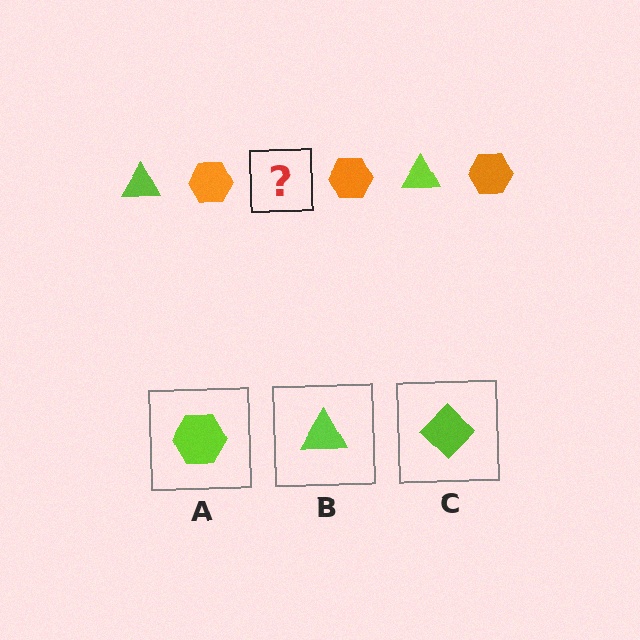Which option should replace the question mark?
Option B.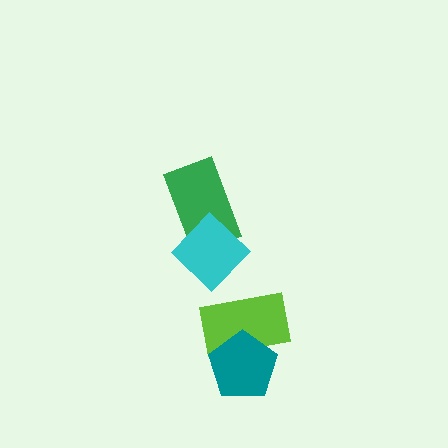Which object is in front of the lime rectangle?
The teal pentagon is in front of the lime rectangle.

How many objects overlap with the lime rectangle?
1 object overlaps with the lime rectangle.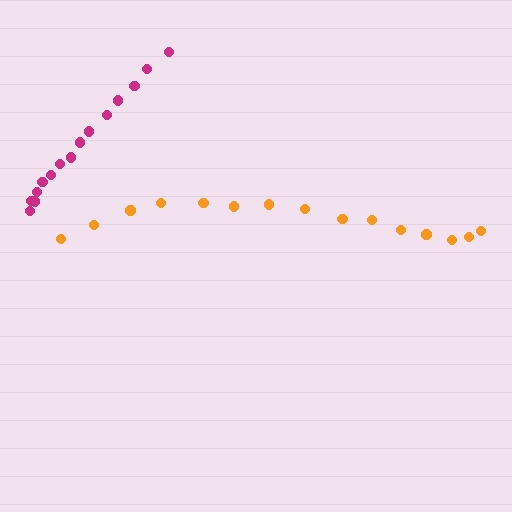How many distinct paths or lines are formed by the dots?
There are 2 distinct paths.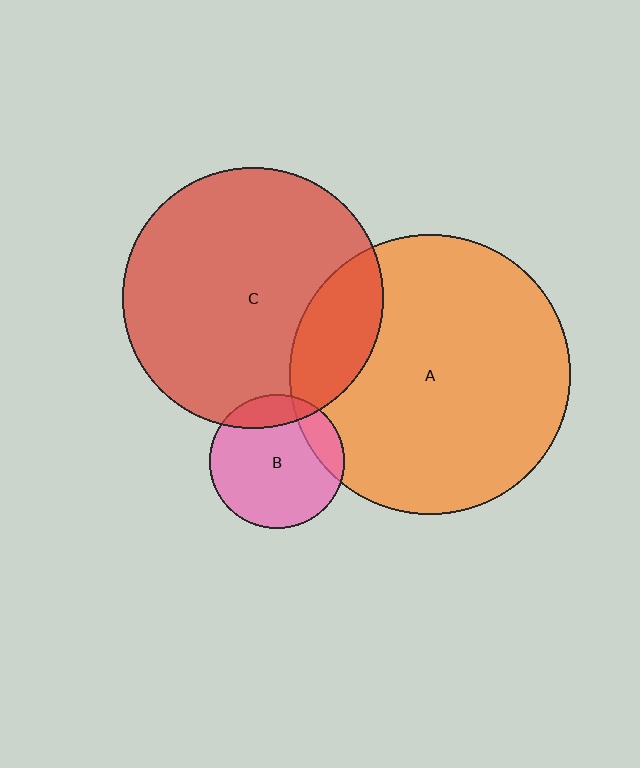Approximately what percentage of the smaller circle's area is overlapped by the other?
Approximately 15%.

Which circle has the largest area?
Circle A (orange).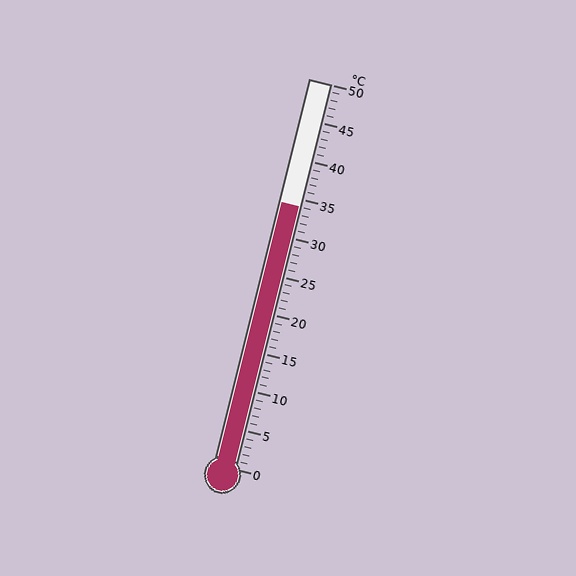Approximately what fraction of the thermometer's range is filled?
The thermometer is filled to approximately 70% of its range.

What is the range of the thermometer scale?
The thermometer scale ranges from 0°C to 50°C.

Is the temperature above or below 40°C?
The temperature is below 40°C.